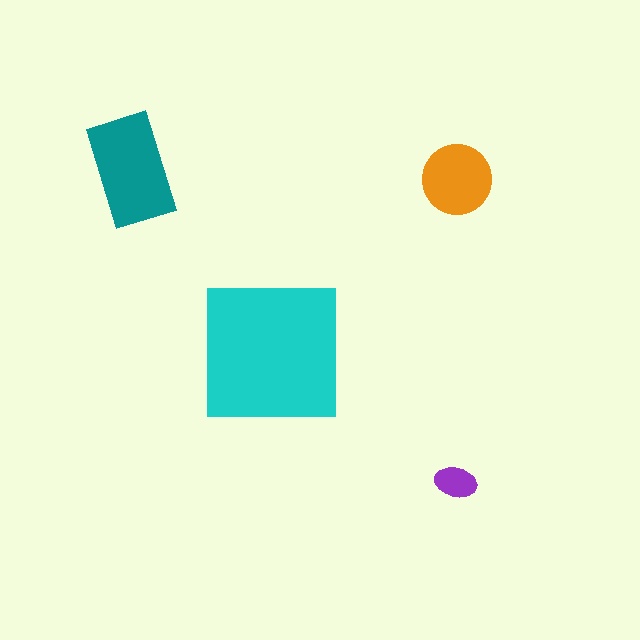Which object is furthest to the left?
The teal rectangle is leftmost.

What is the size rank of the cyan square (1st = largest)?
1st.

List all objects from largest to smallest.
The cyan square, the teal rectangle, the orange circle, the purple ellipse.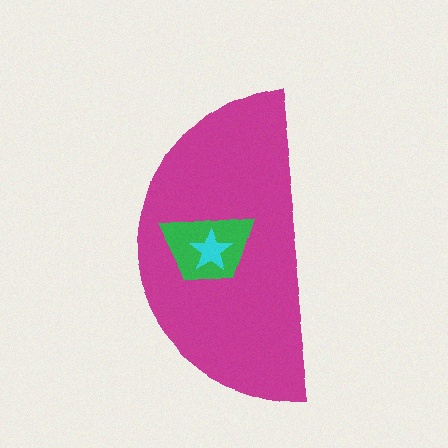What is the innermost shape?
The cyan star.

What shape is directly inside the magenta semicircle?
The green trapezoid.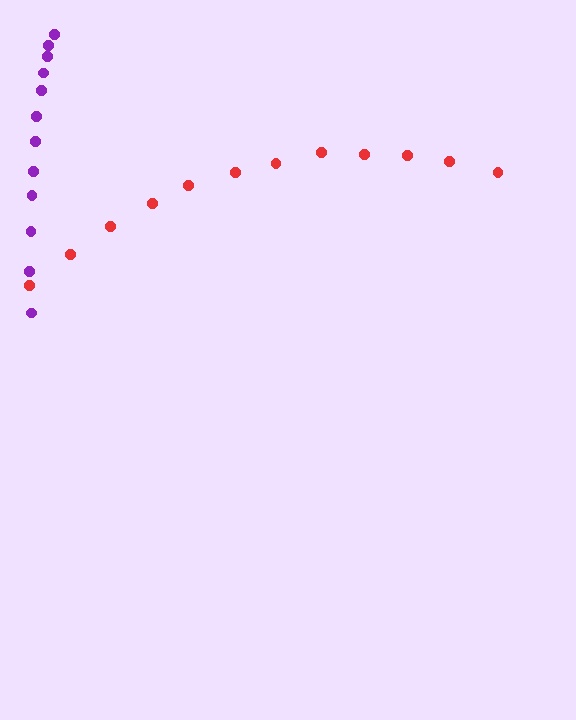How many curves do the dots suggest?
There are 2 distinct paths.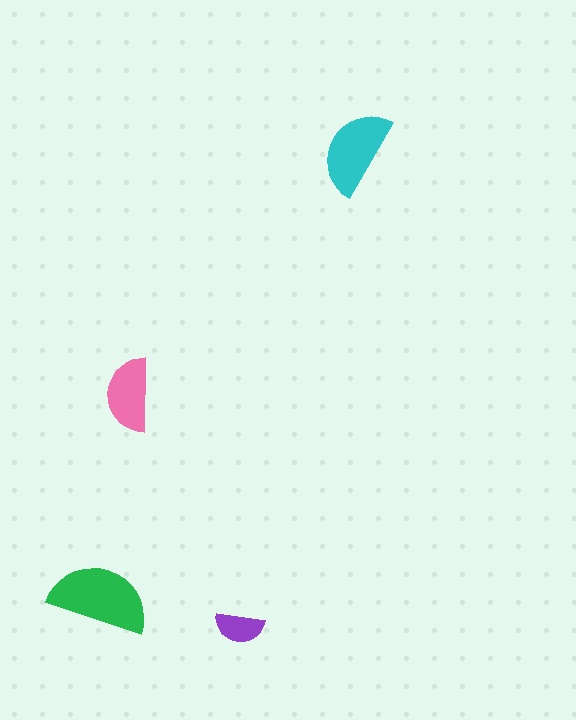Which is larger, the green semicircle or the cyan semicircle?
The green one.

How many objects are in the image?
There are 4 objects in the image.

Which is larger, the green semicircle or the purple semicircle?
The green one.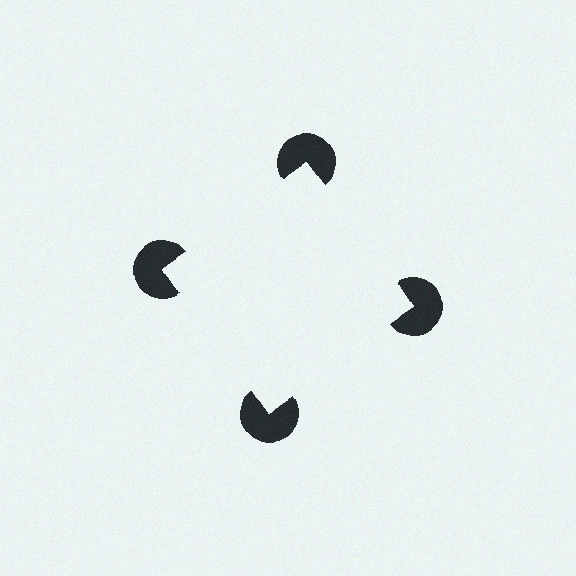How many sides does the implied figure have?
4 sides.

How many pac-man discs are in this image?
There are 4 — one at each vertex of the illusory square.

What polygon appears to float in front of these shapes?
An illusory square — its edges are inferred from the aligned wedge cuts in the pac-man discs, not physically drawn.